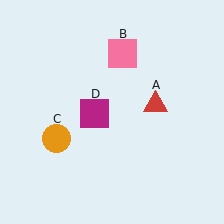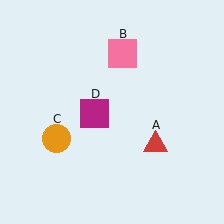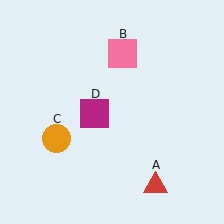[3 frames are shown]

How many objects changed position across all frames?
1 object changed position: red triangle (object A).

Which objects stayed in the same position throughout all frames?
Pink square (object B) and orange circle (object C) and magenta square (object D) remained stationary.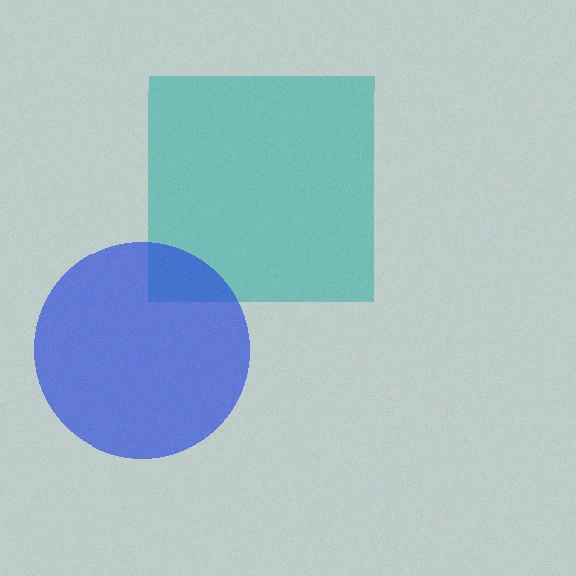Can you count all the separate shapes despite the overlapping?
Yes, there are 2 separate shapes.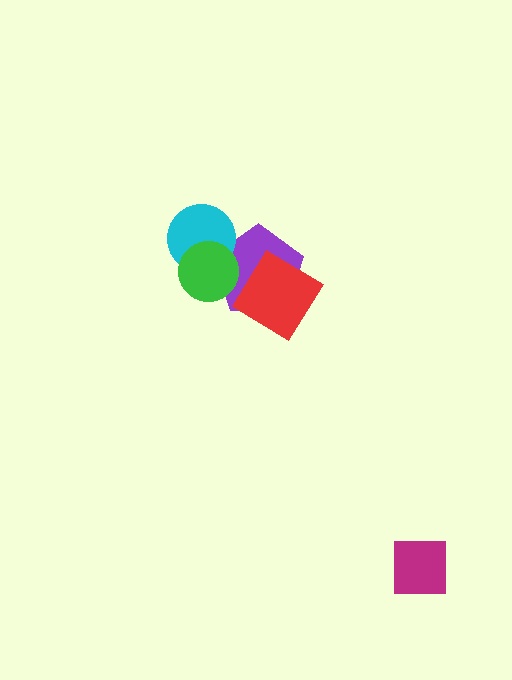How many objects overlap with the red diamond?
1 object overlaps with the red diamond.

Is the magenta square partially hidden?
No, no other shape covers it.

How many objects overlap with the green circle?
2 objects overlap with the green circle.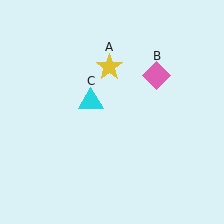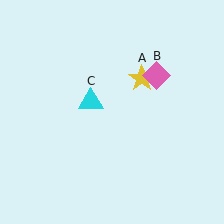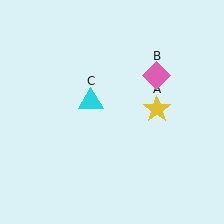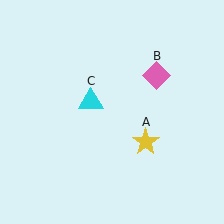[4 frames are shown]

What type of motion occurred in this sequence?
The yellow star (object A) rotated clockwise around the center of the scene.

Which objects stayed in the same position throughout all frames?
Pink diamond (object B) and cyan triangle (object C) remained stationary.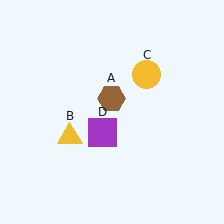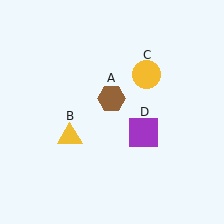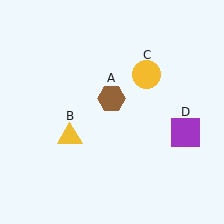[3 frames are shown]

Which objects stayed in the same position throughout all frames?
Brown hexagon (object A) and yellow triangle (object B) and yellow circle (object C) remained stationary.